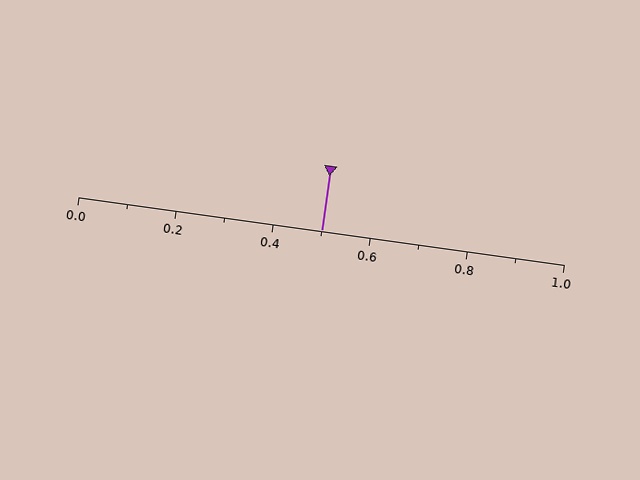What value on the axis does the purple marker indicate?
The marker indicates approximately 0.5.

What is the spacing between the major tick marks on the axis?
The major ticks are spaced 0.2 apart.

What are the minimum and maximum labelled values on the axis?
The axis runs from 0.0 to 1.0.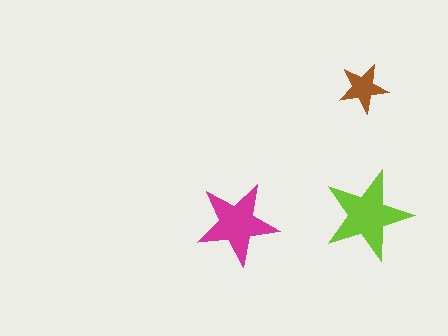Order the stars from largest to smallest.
the lime one, the magenta one, the brown one.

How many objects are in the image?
There are 3 objects in the image.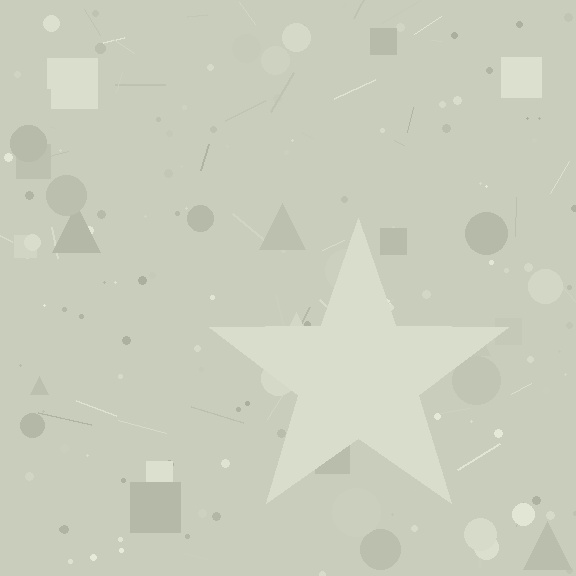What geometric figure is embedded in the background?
A star is embedded in the background.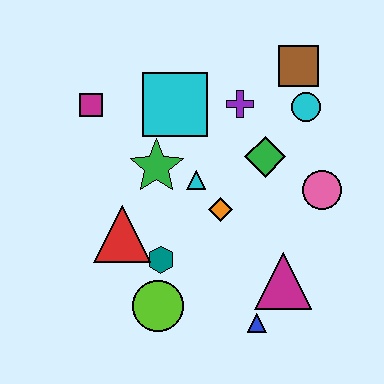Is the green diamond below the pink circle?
No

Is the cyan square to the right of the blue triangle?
No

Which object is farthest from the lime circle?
The brown square is farthest from the lime circle.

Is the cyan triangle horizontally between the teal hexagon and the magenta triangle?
Yes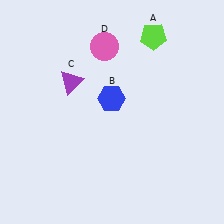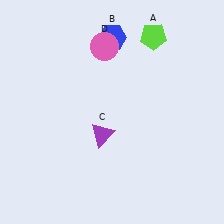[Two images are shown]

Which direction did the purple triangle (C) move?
The purple triangle (C) moved down.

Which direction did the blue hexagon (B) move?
The blue hexagon (B) moved up.